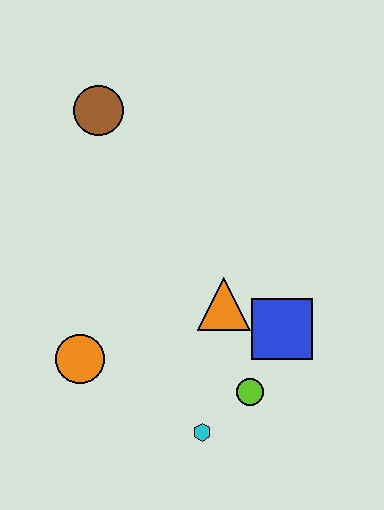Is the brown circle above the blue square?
Yes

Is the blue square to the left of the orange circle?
No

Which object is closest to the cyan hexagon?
The lime circle is closest to the cyan hexagon.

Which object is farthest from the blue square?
The brown circle is farthest from the blue square.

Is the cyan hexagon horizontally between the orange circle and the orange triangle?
Yes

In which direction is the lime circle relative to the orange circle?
The lime circle is to the right of the orange circle.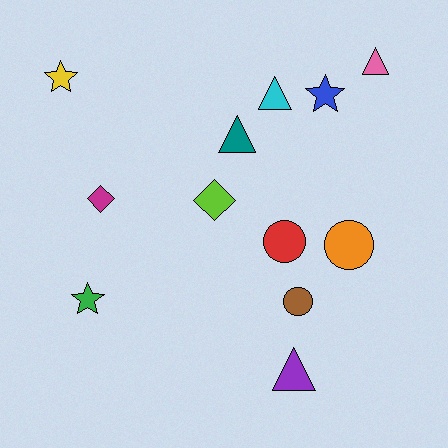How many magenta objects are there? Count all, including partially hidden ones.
There is 1 magenta object.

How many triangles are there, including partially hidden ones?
There are 4 triangles.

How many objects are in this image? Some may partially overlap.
There are 12 objects.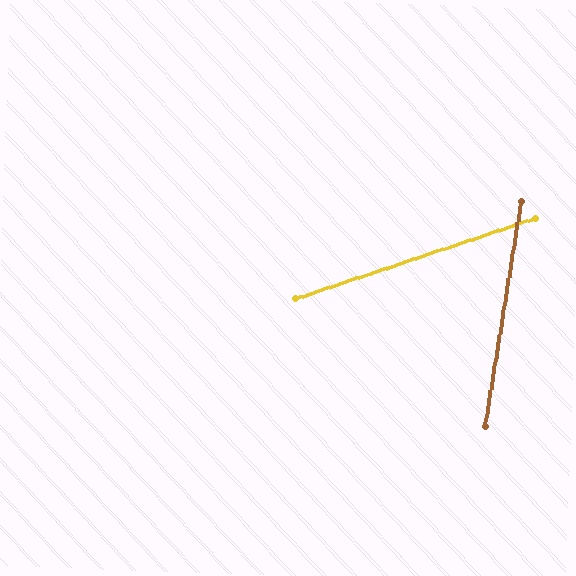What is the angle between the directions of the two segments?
Approximately 62 degrees.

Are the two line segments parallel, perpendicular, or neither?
Neither parallel nor perpendicular — they differ by about 62°.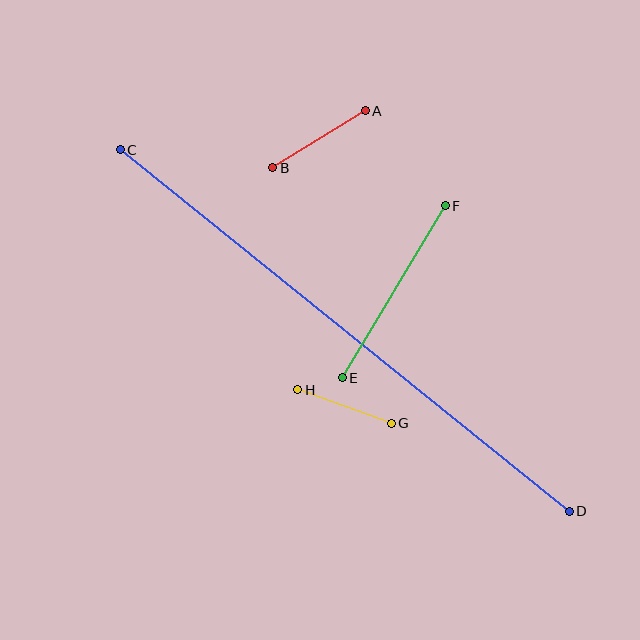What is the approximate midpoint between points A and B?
The midpoint is at approximately (319, 139) pixels.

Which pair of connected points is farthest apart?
Points C and D are farthest apart.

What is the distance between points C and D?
The distance is approximately 577 pixels.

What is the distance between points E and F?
The distance is approximately 201 pixels.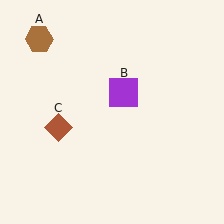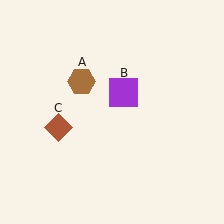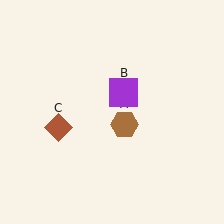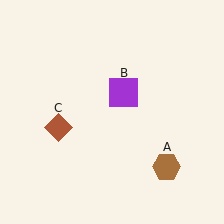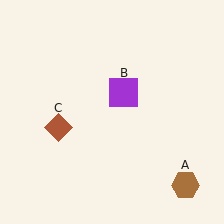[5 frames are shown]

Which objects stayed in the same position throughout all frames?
Purple square (object B) and brown diamond (object C) remained stationary.